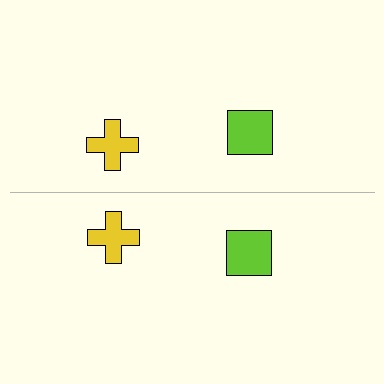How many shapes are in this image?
There are 4 shapes in this image.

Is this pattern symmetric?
Yes, this pattern has bilateral (reflection) symmetry.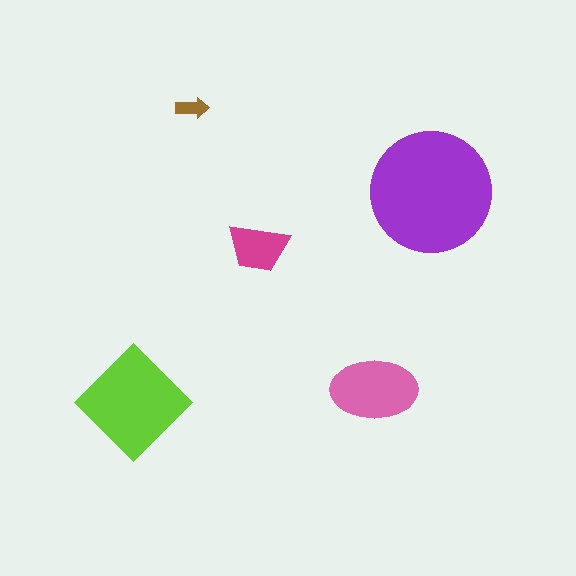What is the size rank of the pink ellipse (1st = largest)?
3rd.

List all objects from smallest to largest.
The brown arrow, the magenta trapezoid, the pink ellipse, the lime diamond, the purple circle.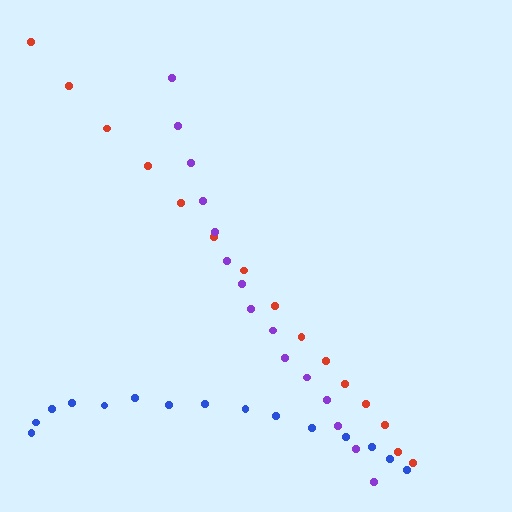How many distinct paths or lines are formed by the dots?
There are 3 distinct paths.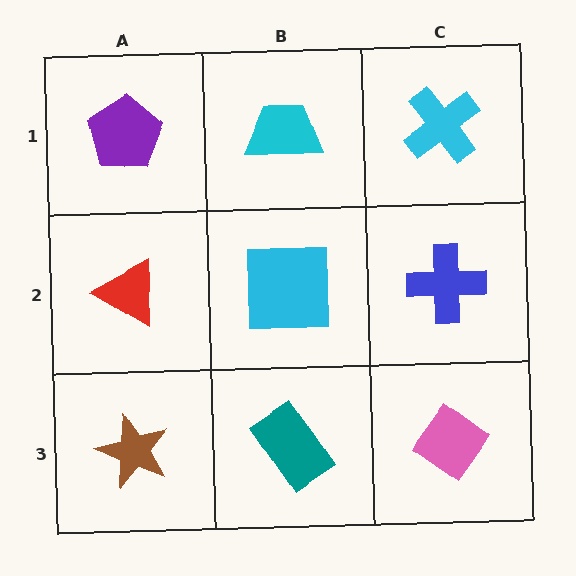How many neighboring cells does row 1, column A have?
2.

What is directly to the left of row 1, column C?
A cyan trapezoid.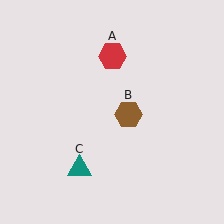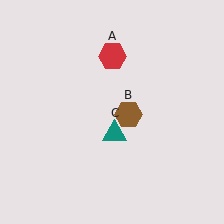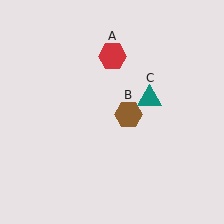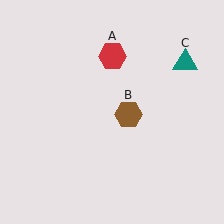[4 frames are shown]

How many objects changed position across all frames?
1 object changed position: teal triangle (object C).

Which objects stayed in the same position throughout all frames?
Red hexagon (object A) and brown hexagon (object B) remained stationary.